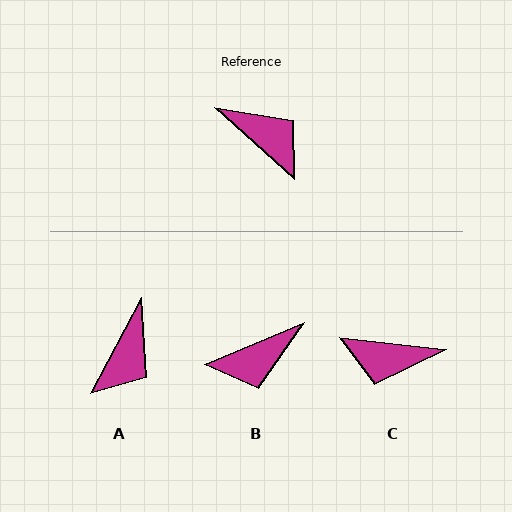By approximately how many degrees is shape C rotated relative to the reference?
Approximately 144 degrees clockwise.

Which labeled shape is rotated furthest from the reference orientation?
C, about 144 degrees away.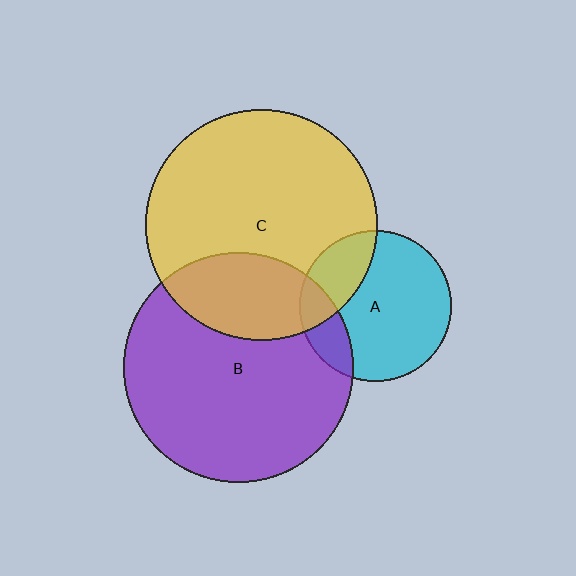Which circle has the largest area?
Circle C (yellow).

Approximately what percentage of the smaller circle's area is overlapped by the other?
Approximately 15%.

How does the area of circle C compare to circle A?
Approximately 2.3 times.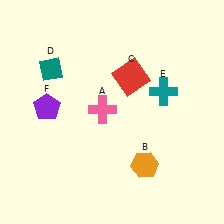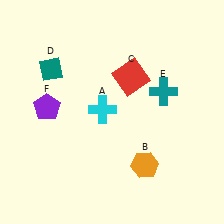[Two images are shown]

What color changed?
The cross (A) changed from pink in Image 1 to cyan in Image 2.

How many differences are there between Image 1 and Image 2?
There is 1 difference between the two images.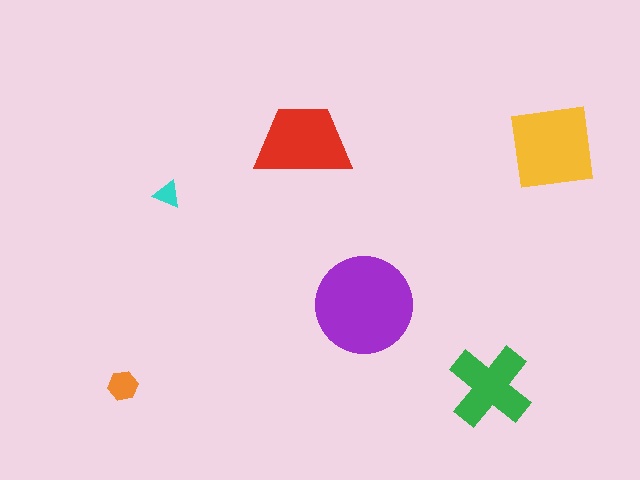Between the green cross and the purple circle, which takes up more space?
The purple circle.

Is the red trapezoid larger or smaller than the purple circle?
Smaller.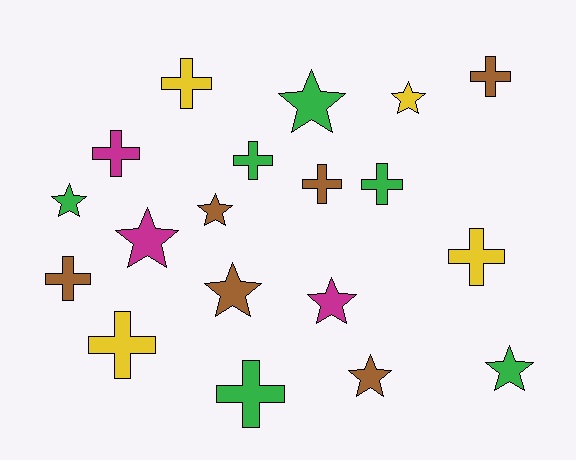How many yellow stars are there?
There is 1 yellow star.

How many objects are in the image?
There are 19 objects.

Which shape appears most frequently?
Cross, with 10 objects.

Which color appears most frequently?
Brown, with 6 objects.